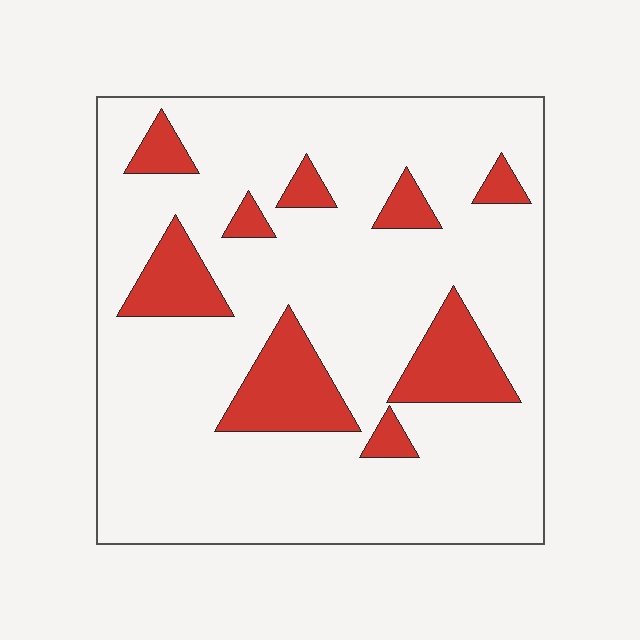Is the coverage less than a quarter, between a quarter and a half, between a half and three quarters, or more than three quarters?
Less than a quarter.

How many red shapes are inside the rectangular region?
9.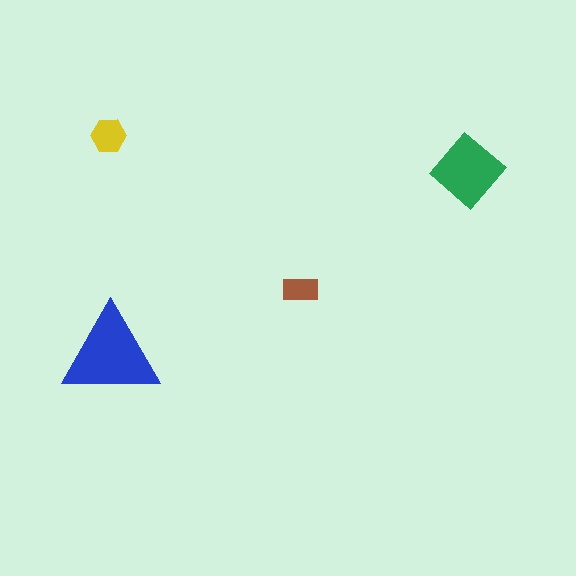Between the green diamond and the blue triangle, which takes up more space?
The blue triangle.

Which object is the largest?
The blue triangle.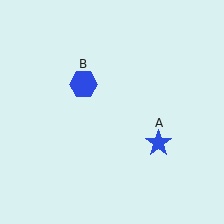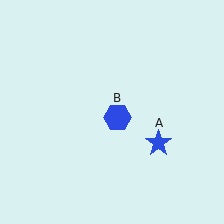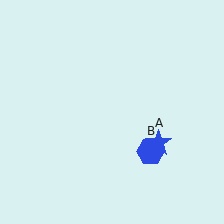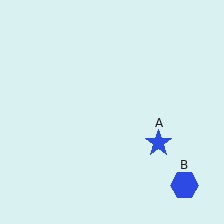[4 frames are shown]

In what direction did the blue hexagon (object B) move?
The blue hexagon (object B) moved down and to the right.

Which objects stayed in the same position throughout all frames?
Blue star (object A) remained stationary.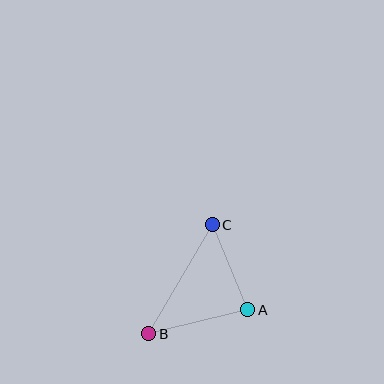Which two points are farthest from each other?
Points B and C are farthest from each other.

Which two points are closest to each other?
Points A and C are closest to each other.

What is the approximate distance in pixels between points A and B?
The distance between A and B is approximately 102 pixels.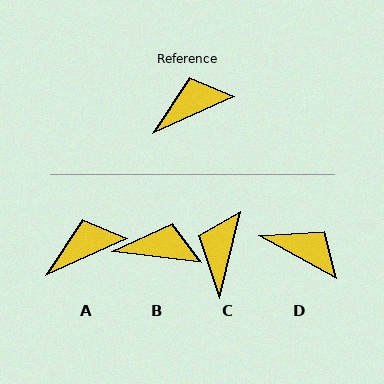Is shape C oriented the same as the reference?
No, it is off by about 52 degrees.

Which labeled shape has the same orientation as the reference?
A.